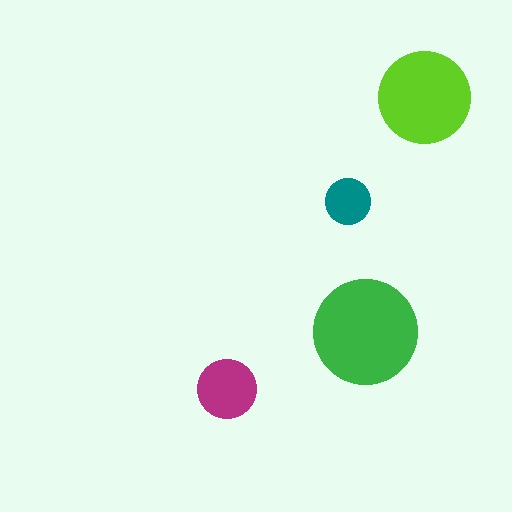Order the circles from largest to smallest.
the green one, the lime one, the magenta one, the teal one.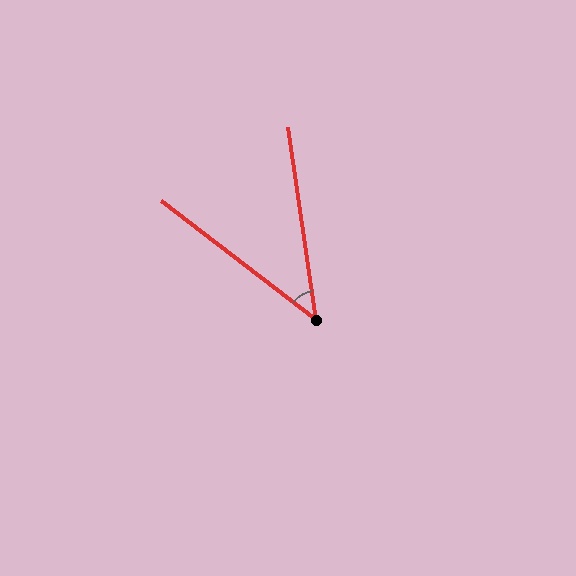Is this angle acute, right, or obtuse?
It is acute.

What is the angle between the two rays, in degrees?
Approximately 44 degrees.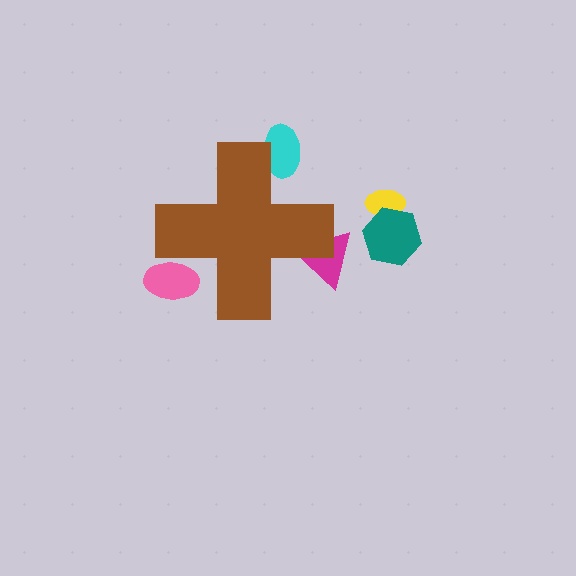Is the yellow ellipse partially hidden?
No, the yellow ellipse is fully visible.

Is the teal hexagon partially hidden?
No, the teal hexagon is fully visible.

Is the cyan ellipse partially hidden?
Yes, the cyan ellipse is partially hidden behind the brown cross.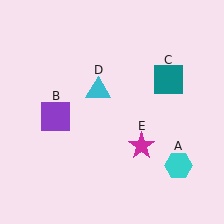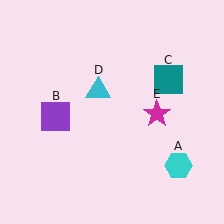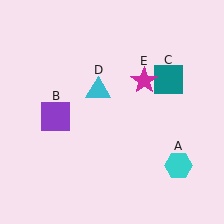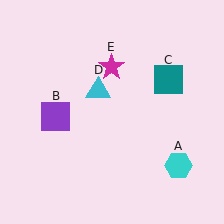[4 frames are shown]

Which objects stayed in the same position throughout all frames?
Cyan hexagon (object A) and purple square (object B) and teal square (object C) and cyan triangle (object D) remained stationary.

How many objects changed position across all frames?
1 object changed position: magenta star (object E).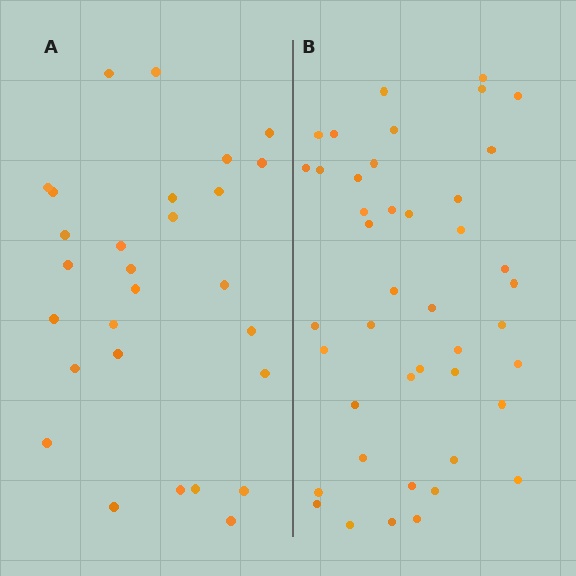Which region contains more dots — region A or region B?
Region B (the right region) has more dots.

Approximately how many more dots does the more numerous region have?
Region B has approximately 15 more dots than region A.